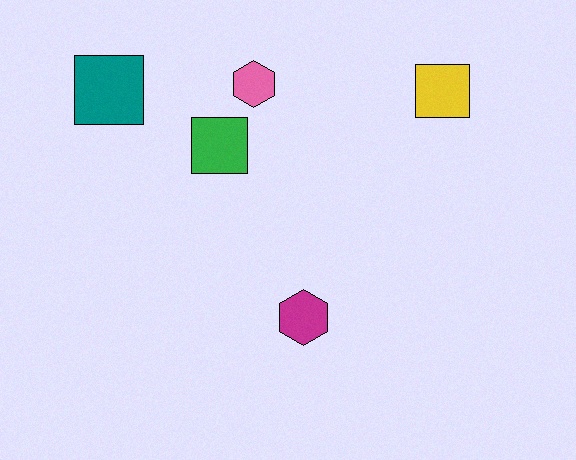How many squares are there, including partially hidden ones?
There are 3 squares.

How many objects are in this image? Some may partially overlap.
There are 5 objects.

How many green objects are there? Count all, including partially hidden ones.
There is 1 green object.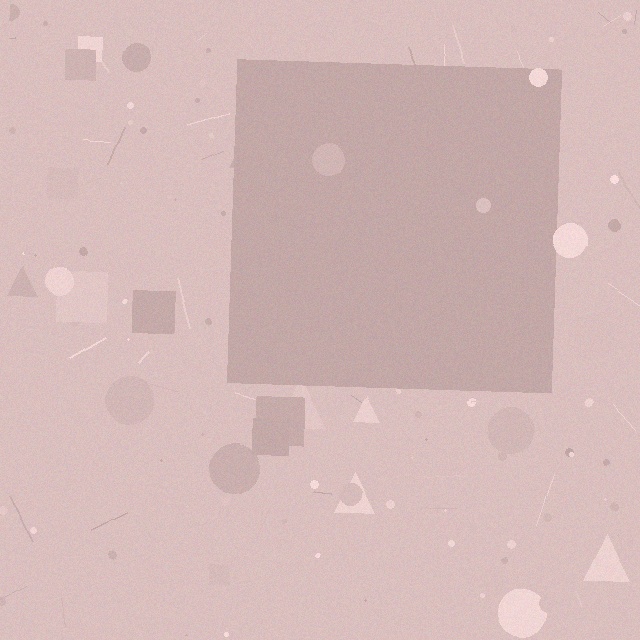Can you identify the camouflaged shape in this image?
The camouflaged shape is a square.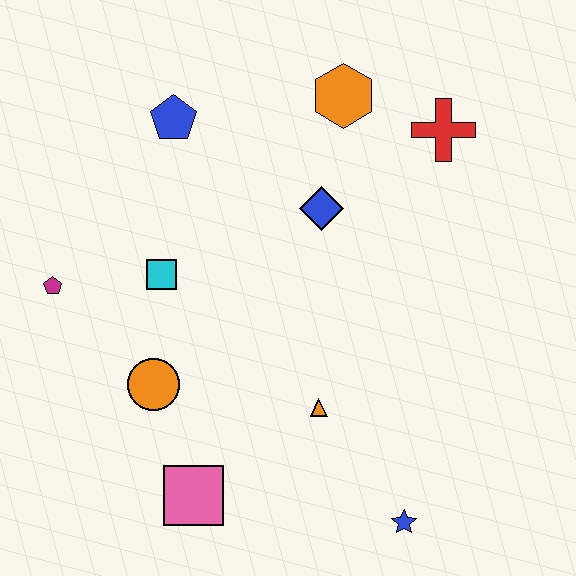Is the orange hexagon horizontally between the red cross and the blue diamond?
Yes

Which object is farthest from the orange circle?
The red cross is farthest from the orange circle.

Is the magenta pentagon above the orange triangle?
Yes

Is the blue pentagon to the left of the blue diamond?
Yes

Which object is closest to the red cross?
The orange hexagon is closest to the red cross.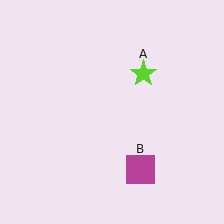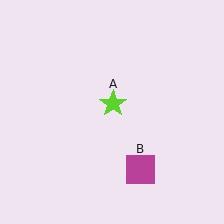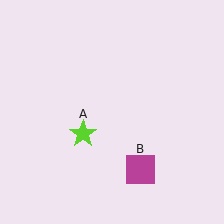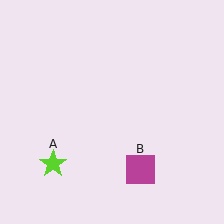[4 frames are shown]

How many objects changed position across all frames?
1 object changed position: lime star (object A).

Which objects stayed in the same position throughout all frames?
Magenta square (object B) remained stationary.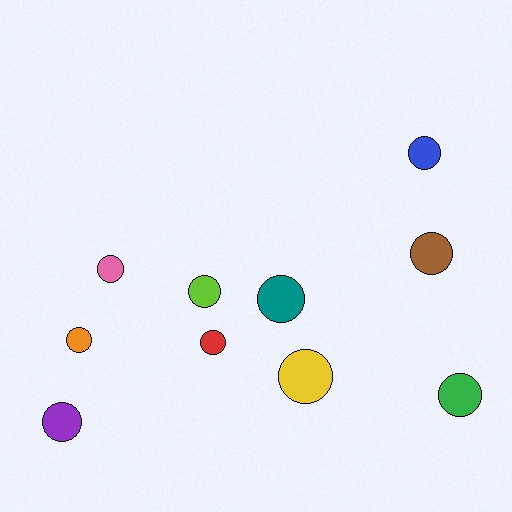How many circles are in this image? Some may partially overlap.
There are 10 circles.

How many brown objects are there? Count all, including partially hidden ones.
There is 1 brown object.